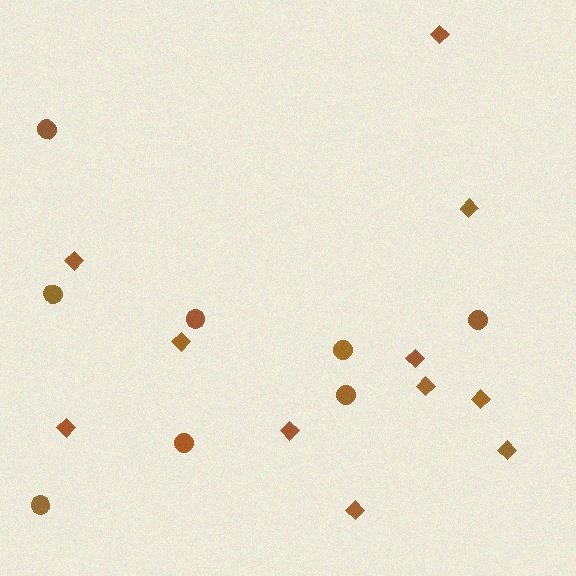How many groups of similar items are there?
There are 2 groups: one group of diamonds (11) and one group of circles (8).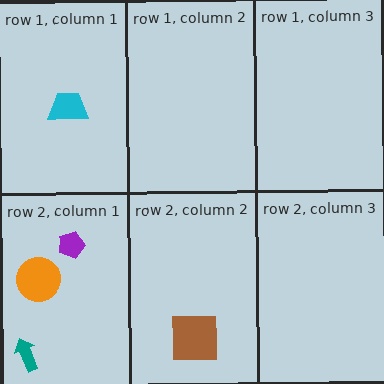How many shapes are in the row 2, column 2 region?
1.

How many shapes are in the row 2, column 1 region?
3.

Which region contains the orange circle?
The row 2, column 1 region.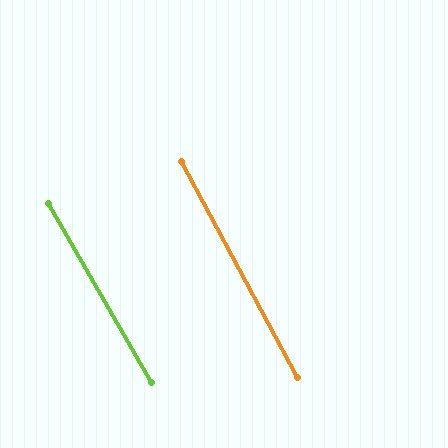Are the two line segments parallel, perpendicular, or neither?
Parallel — their directions differ by only 1.6°.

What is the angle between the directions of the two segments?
Approximately 2 degrees.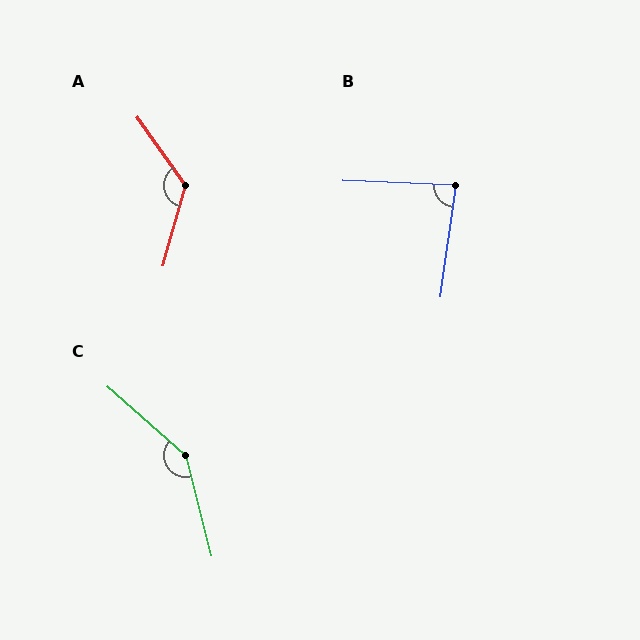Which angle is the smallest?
B, at approximately 84 degrees.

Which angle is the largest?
C, at approximately 146 degrees.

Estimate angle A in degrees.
Approximately 129 degrees.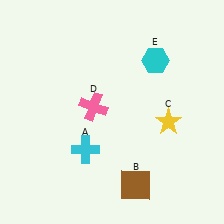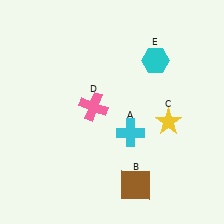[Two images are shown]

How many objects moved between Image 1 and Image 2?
1 object moved between the two images.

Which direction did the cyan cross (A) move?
The cyan cross (A) moved right.